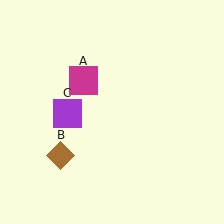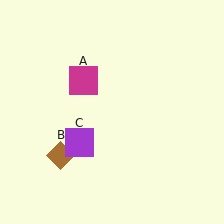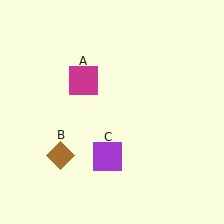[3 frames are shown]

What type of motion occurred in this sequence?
The purple square (object C) rotated counterclockwise around the center of the scene.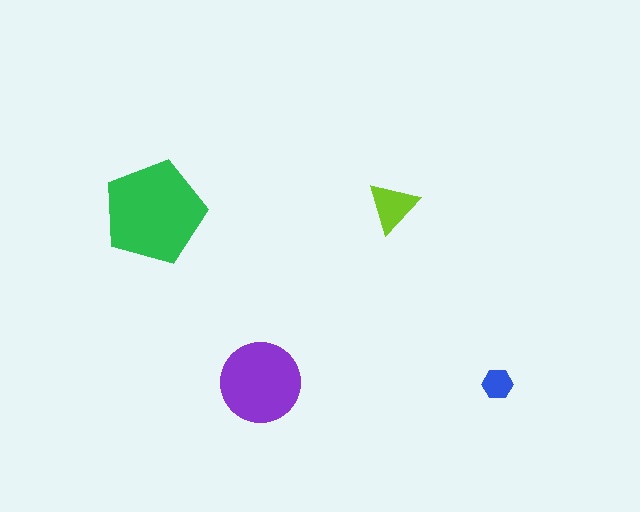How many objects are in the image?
There are 4 objects in the image.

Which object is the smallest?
The blue hexagon.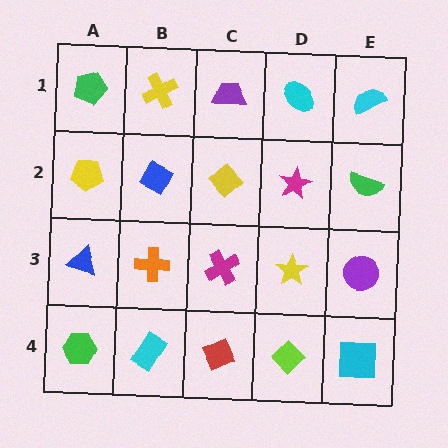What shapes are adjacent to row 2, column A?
A green pentagon (row 1, column A), a blue triangle (row 3, column A), a blue diamond (row 2, column B).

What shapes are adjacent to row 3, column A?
A yellow pentagon (row 2, column A), a green hexagon (row 4, column A), an orange cross (row 3, column B).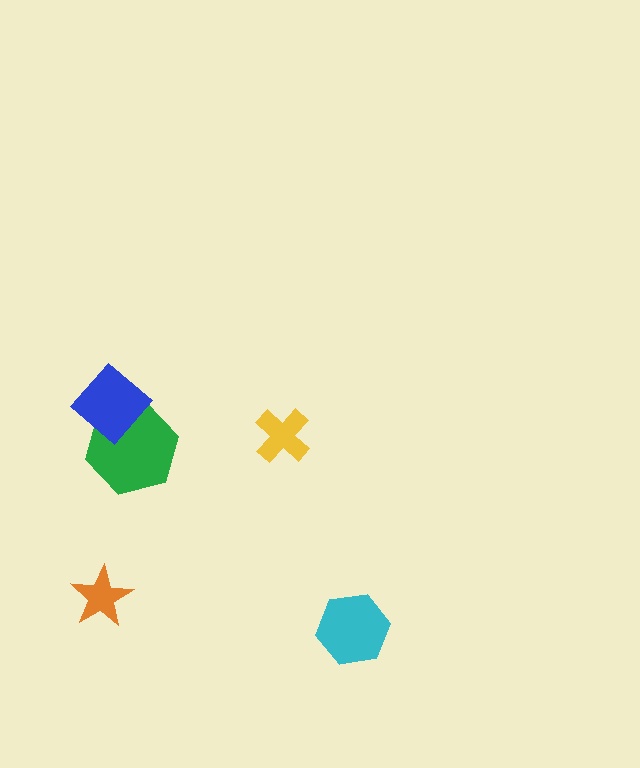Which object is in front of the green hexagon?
The blue diamond is in front of the green hexagon.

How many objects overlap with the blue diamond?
1 object overlaps with the blue diamond.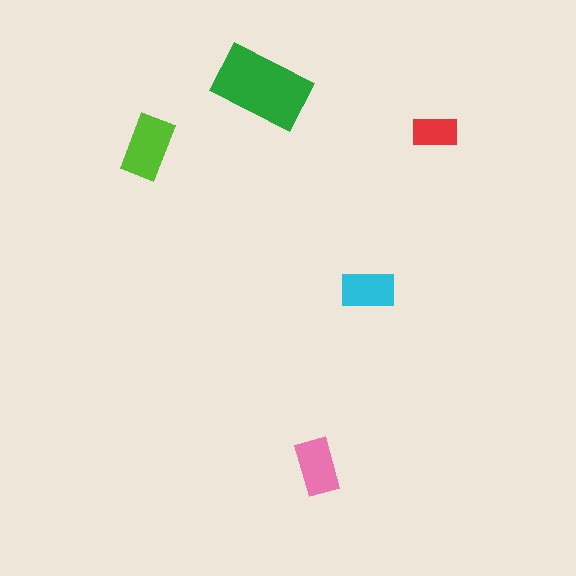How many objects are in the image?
There are 5 objects in the image.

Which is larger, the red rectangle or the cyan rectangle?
The cyan one.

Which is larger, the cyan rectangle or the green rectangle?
The green one.